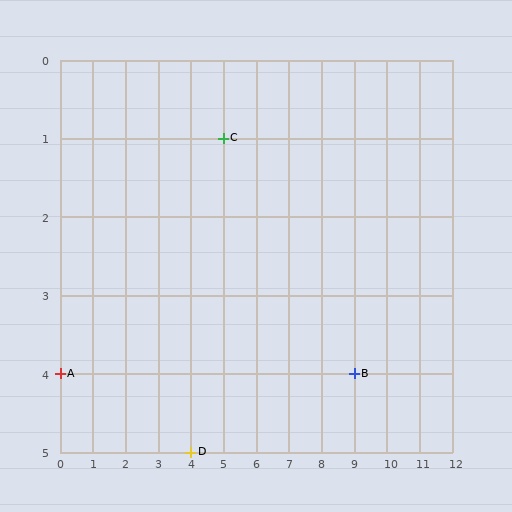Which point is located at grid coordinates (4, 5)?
Point D is at (4, 5).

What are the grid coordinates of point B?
Point B is at grid coordinates (9, 4).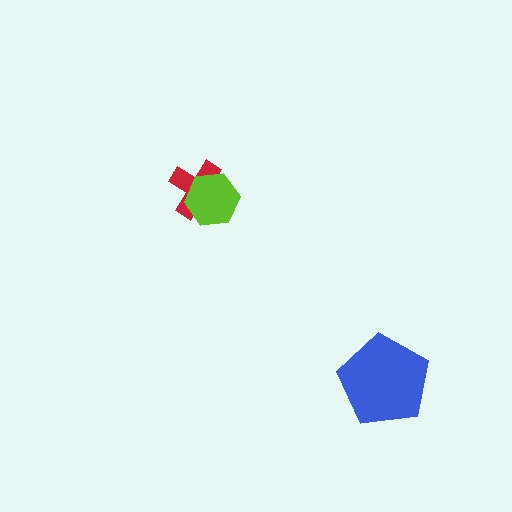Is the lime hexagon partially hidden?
No, no other shape covers it.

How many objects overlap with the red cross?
1 object overlaps with the red cross.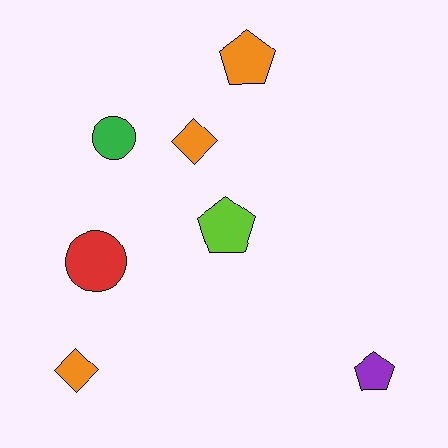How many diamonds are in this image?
There are 2 diamonds.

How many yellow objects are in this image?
There are no yellow objects.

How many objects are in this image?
There are 7 objects.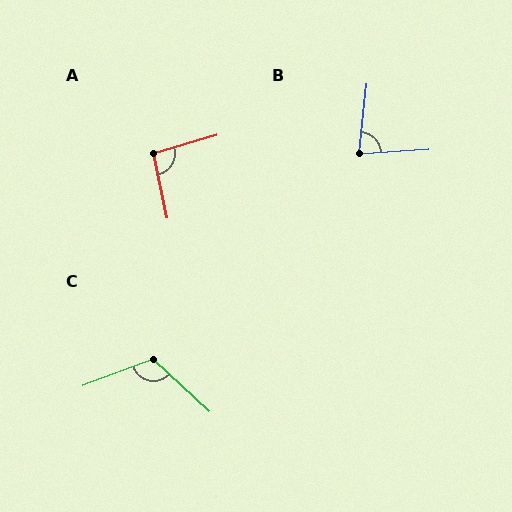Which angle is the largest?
C, at approximately 116 degrees.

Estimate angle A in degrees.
Approximately 95 degrees.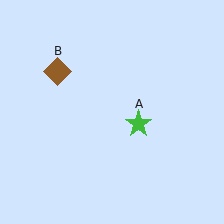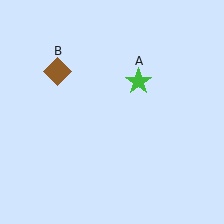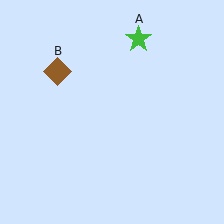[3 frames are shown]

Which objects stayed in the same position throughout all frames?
Brown diamond (object B) remained stationary.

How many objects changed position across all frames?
1 object changed position: green star (object A).